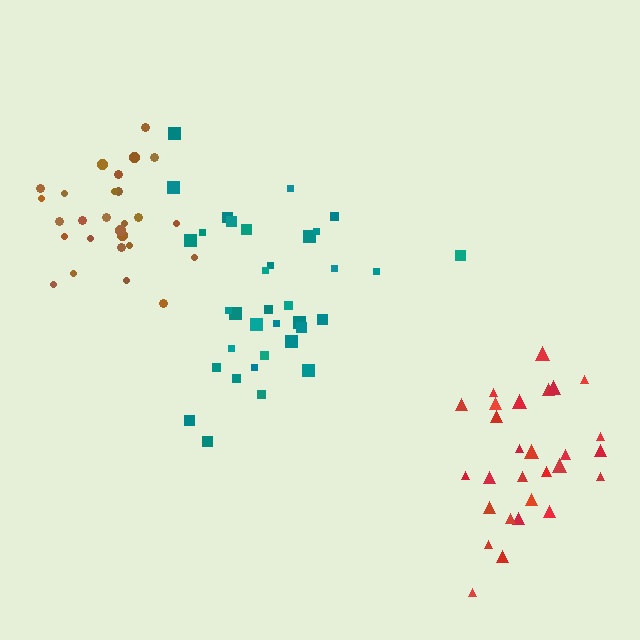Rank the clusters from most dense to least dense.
brown, red, teal.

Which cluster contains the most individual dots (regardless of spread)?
Teal (35).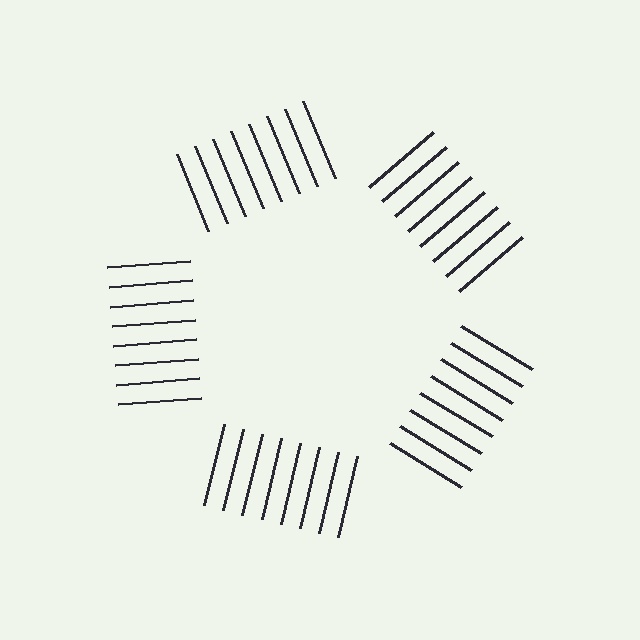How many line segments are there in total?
40 — 8 along each of the 5 edges.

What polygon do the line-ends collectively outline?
An illusory pentagon — the line segments terminate on its edges but no continuous stroke is drawn.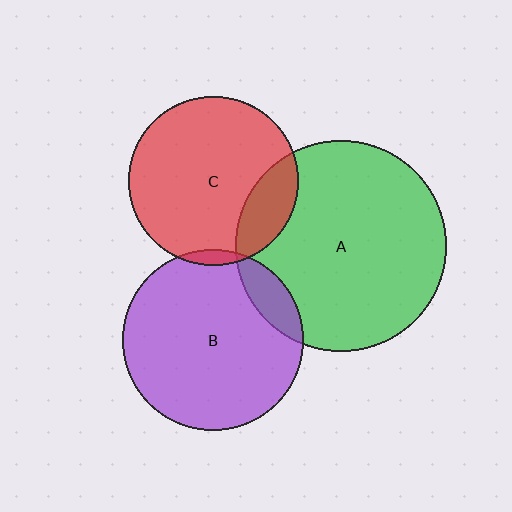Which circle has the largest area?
Circle A (green).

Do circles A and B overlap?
Yes.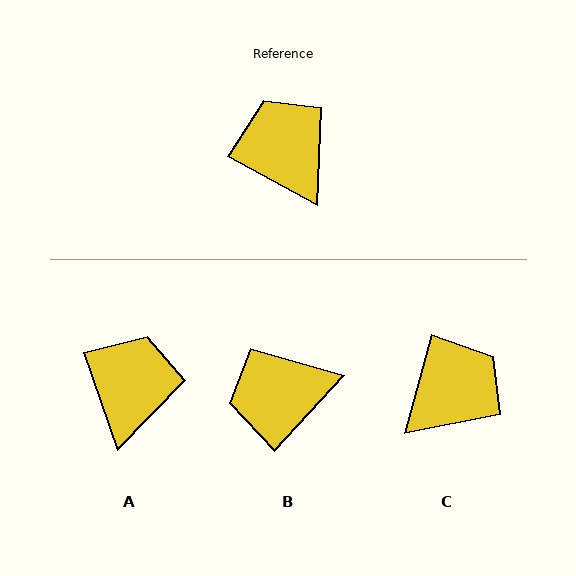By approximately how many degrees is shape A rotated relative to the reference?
Approximately 42 degrees clockwise.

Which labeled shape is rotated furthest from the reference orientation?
C, about 77 degrees away.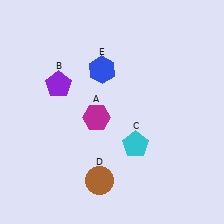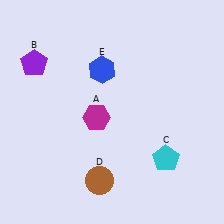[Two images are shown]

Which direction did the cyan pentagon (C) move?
The cyan pentagon (C) moved right.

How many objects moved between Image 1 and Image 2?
2 objects moved between the two images.